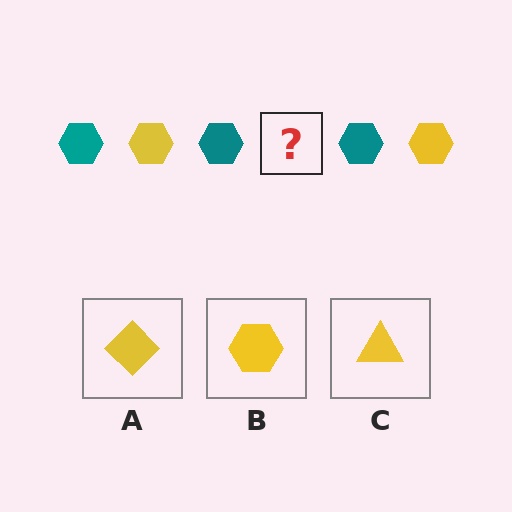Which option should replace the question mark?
Option B.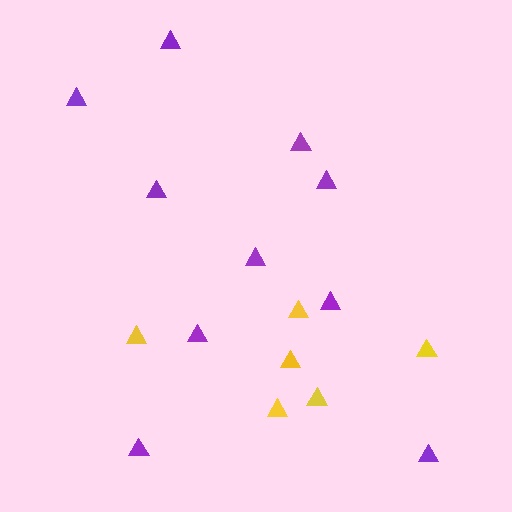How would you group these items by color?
There are 2 groups: one group of purple triangles (10) and one group of yellow triangles (6).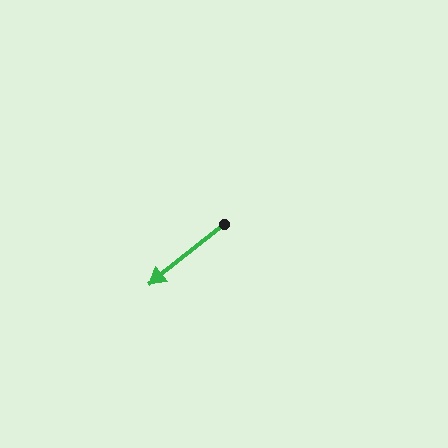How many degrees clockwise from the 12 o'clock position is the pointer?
Approximately 231 degrees.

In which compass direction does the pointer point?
Southwest.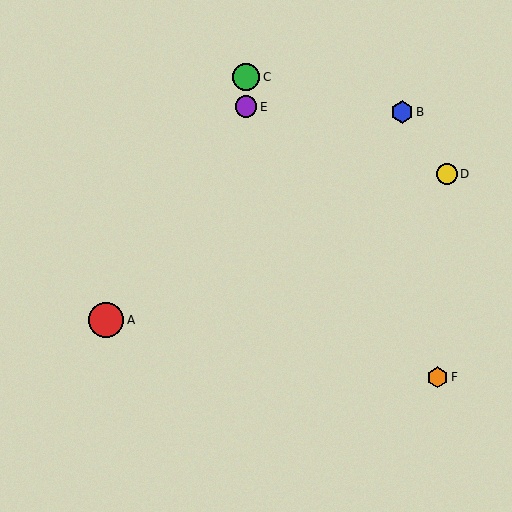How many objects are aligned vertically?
2 objects (C, E) are aligned vertically.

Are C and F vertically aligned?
No, C is at x≈246 and F is at x≈438.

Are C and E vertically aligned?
Yes, both are at x≈246.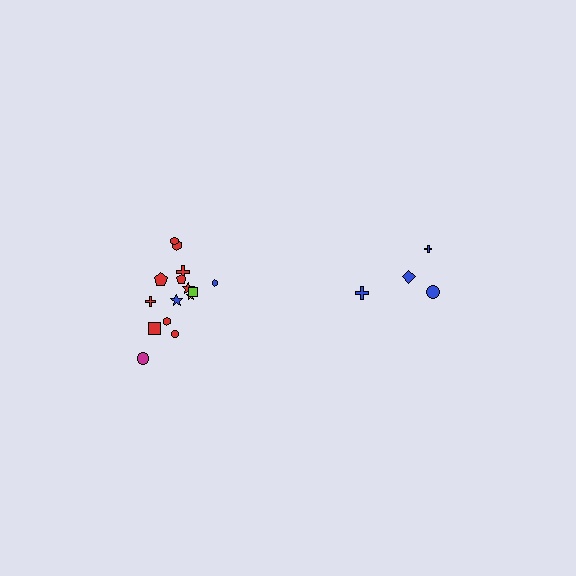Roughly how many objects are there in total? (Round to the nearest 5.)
Roughly 20 objects in total.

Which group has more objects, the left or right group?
The left group.